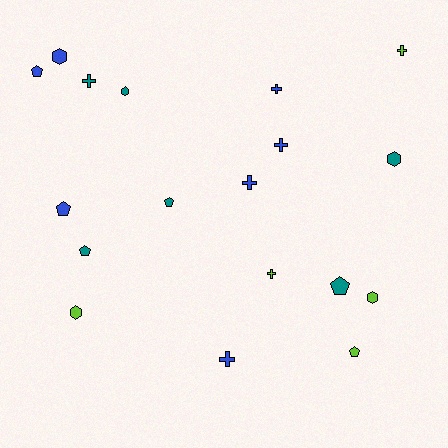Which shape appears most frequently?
Cross, with 7 objects.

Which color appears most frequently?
Blue, with 7 objects.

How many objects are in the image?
There are 18 objects.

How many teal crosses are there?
There is 1 teal cross.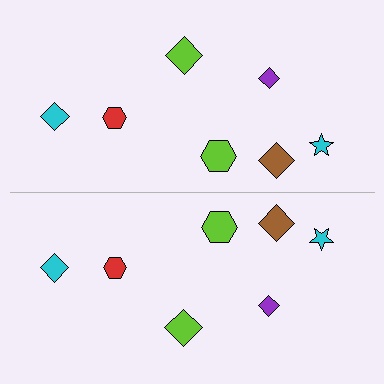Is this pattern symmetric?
Yes, this pattern has bilateral (reflection) symmetry.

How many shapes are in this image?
There are 14 shapes in this image.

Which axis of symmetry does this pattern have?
The pattern has a horizontal axis of symmetry running through the center of the image.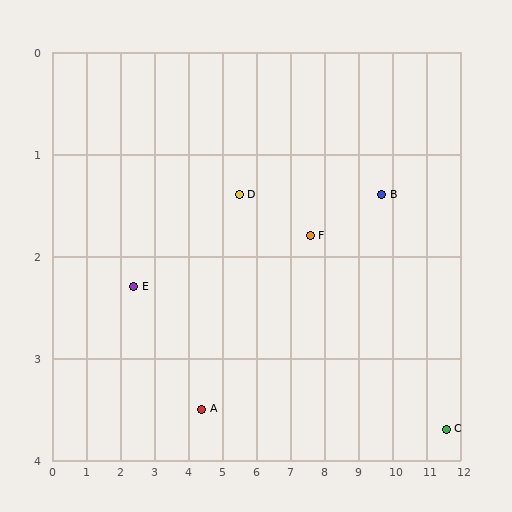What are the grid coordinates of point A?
Point A is at approximately (4.4, 3.5).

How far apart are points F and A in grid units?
Points F and A are about 3.6 grid units apart.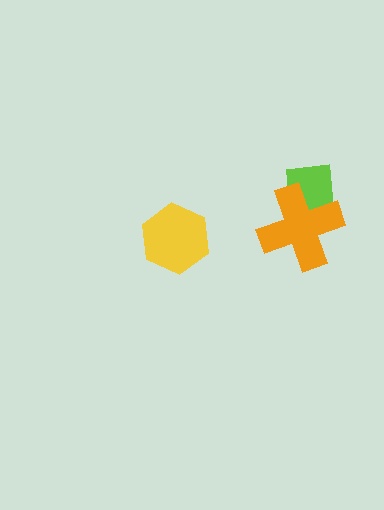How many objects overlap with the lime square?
1 object overlaps with the lime square.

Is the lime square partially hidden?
Yes, it is partially covered by another shape.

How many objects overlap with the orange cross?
1 object overlaps with the orange cross.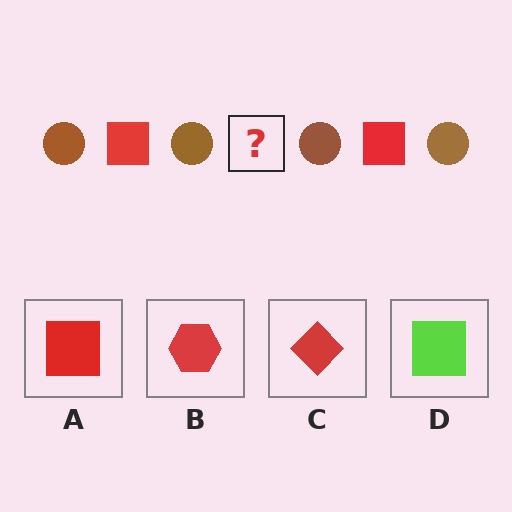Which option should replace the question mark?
Option A.